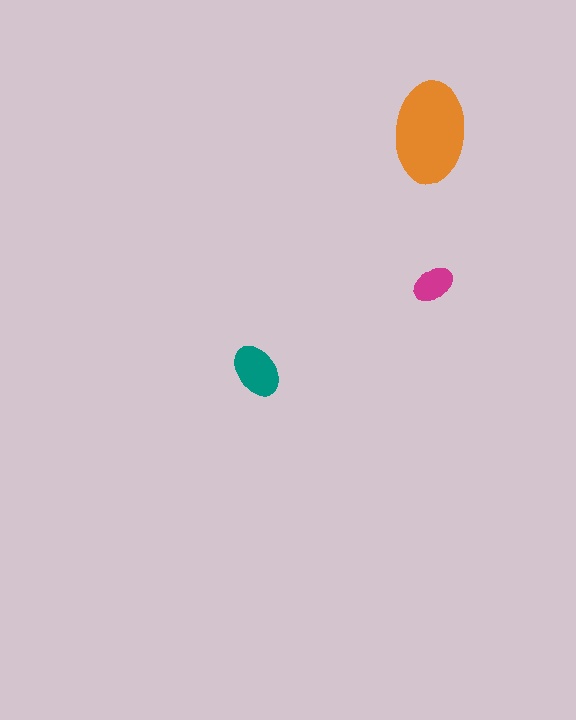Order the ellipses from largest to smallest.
the orange one, the teal one, the magenta one.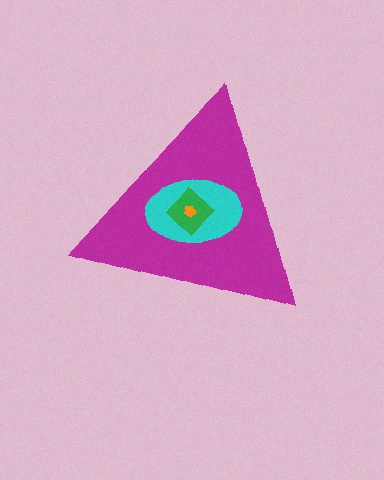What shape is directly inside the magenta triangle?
The cyan ellipse.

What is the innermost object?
The orange pentagon.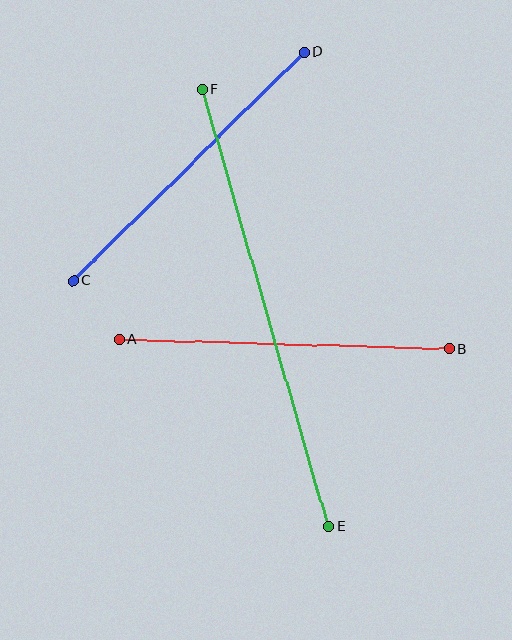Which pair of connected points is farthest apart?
Points E and F are farthest apart.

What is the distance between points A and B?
The distance is approximately 331 pixels.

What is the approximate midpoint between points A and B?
The midpoint is at approximately (285, 344) pixels.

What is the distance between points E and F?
The distance is approximately 455 pixels.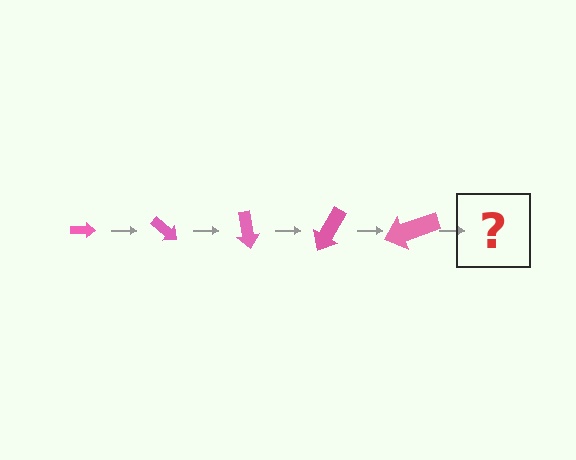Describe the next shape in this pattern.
It should be an arrow, larger than the previous one and rotated 200 degrees from the start.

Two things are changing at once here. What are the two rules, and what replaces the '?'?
The two rules are that the arrow grows larger each step and it rotates 40 degrees each step. The '?' should be an arrow, larger than the previous one and rotated 200 degrees from the start.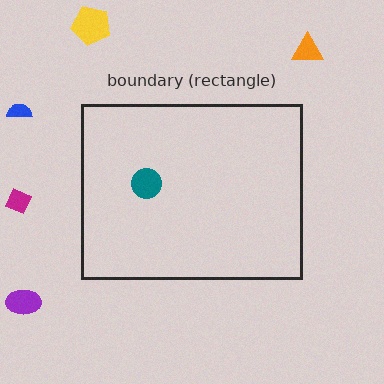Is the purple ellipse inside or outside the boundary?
Outside.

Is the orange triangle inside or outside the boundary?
Outside.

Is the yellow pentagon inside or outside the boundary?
Outside.